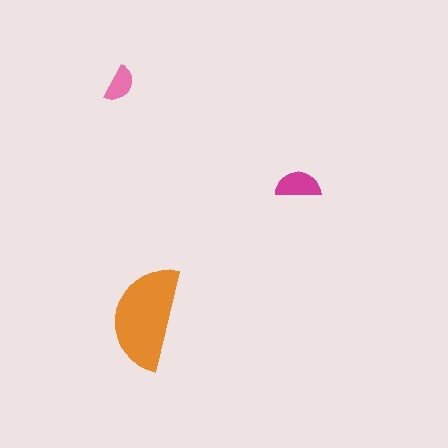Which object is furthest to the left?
The pink semicircle is leftmost.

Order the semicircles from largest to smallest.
the orange one, the magenta one, the pink one.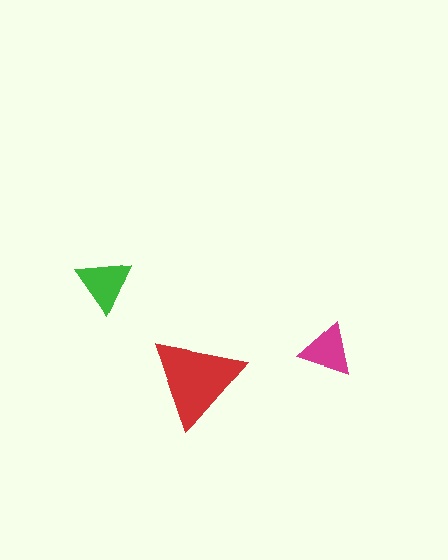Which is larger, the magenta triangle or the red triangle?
The red one.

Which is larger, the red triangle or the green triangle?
The red one.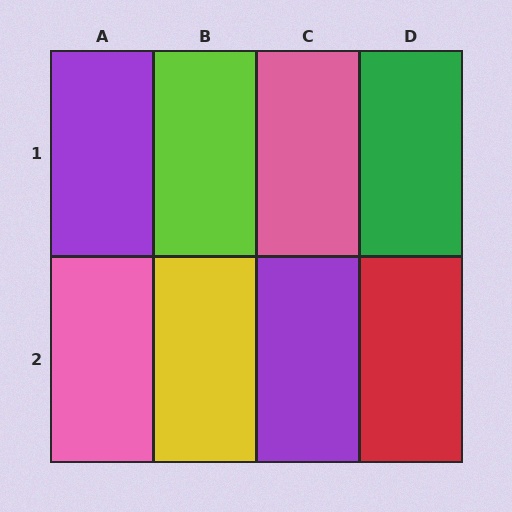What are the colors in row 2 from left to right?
Pink, yellow, purple, red.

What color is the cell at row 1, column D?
Green.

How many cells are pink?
2 cells are pink.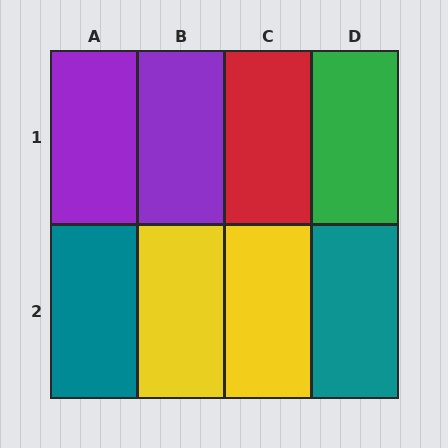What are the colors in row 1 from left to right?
Purple, purple, red, green.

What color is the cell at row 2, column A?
Teal.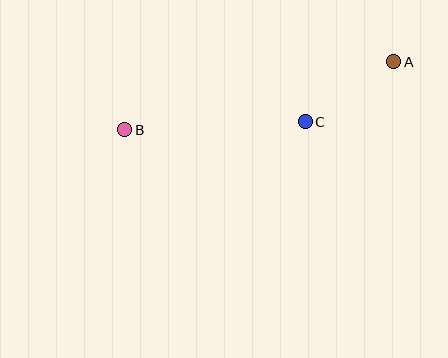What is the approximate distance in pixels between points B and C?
The distance between B and C is approximately 181 pixels.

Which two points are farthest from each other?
Points A and B are farthest from each other.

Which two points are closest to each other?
Points A and C are closest to each other.